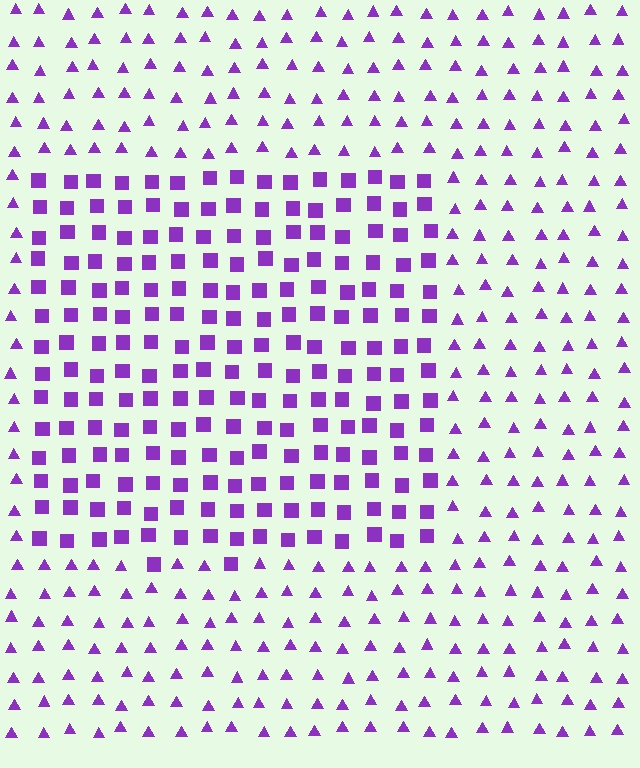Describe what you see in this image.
The image is filled with small purple elements arranged in a uniform grid. A rectangle-shaped region contains squares, while the surrounding area contains triangles. The boundary is defined purely by the change in element shape.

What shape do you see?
I see a rectangle.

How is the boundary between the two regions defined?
The boundary is defined by a change in element shape: squares inside vs. triangles outside. All elements share the same color and spacing.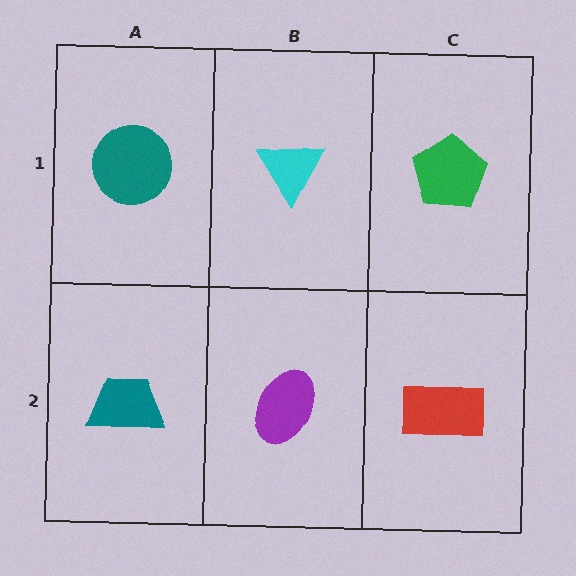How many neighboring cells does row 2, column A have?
2.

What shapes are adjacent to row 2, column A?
A teal circle (row 1, column A), a purple ellipse (row 2, column B).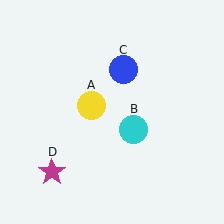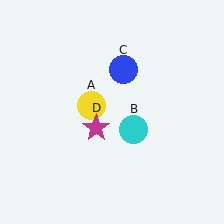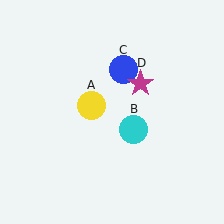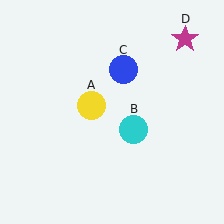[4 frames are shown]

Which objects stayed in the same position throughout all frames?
Yellow circle (object A) and cyan circle (object B) and blue circle (object C) remained stationary.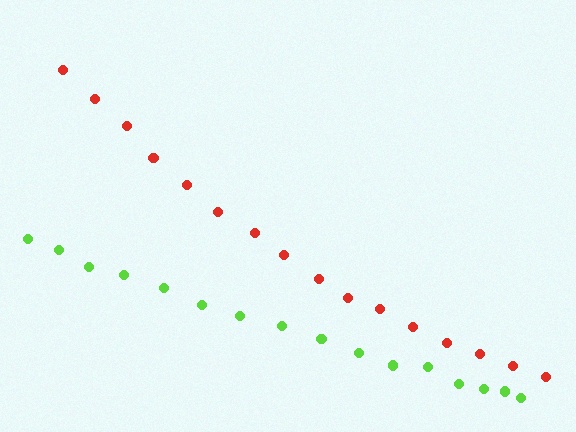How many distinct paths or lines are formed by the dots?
There are 2 distinct paths.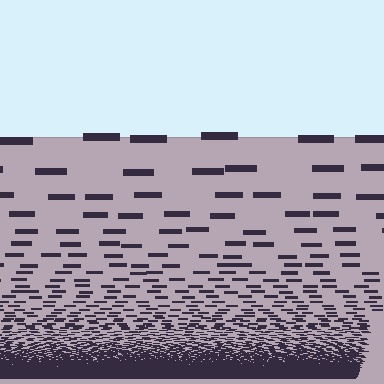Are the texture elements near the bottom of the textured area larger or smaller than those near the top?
Smaller. The gradient is inverted — elements near the bottom are smaller and denser.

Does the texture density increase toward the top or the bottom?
Density increases toward the bottom.